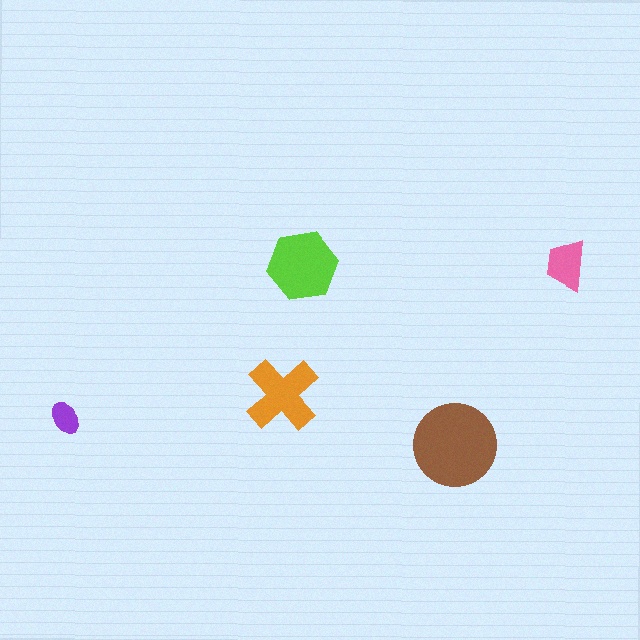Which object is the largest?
The brown circle.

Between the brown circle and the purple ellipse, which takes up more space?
The brown circle.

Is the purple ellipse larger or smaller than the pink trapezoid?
Smaller.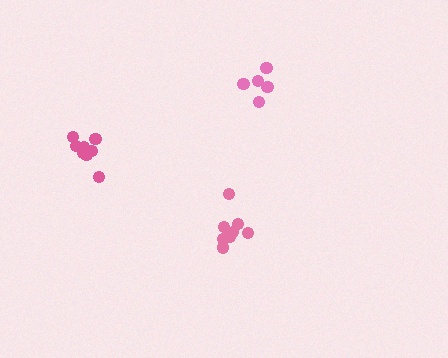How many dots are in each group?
Group 1: 8 dots, Group 2: 5 dots, Group 3: 8 dots (21 total).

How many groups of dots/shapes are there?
There are 3 groups.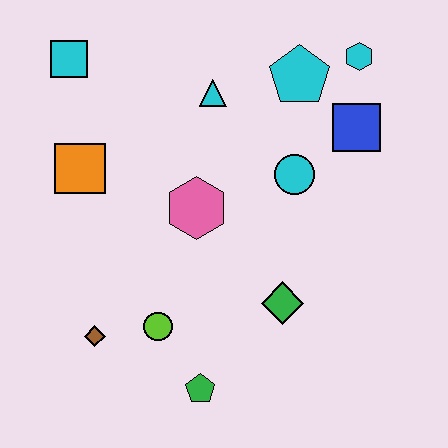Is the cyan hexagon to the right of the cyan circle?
Yes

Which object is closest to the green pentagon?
The lime circle is closest to the green pentagon.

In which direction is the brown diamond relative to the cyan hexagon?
The brown diamond is below the cyan hexagon.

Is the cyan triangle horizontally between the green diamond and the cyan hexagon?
No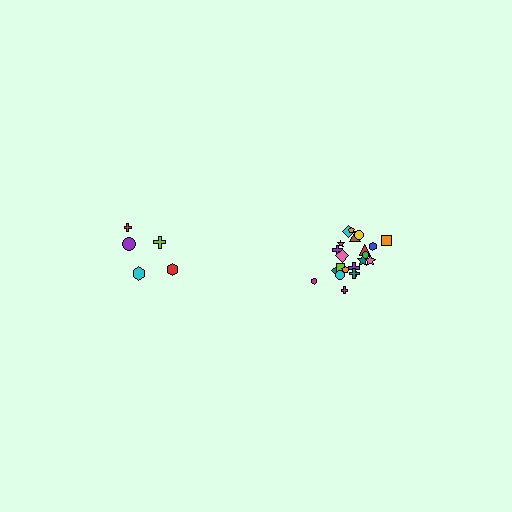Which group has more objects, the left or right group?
The right group.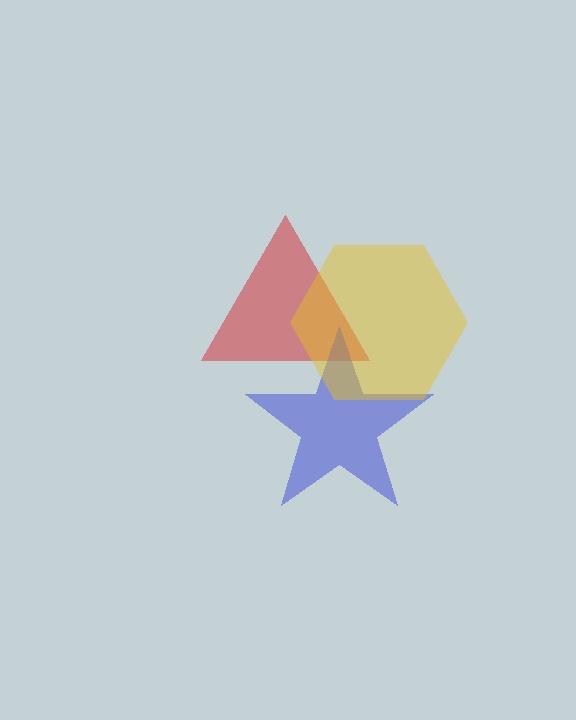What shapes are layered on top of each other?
The layered shapes are: a red triangle, a blue star, a yellow hexagon.